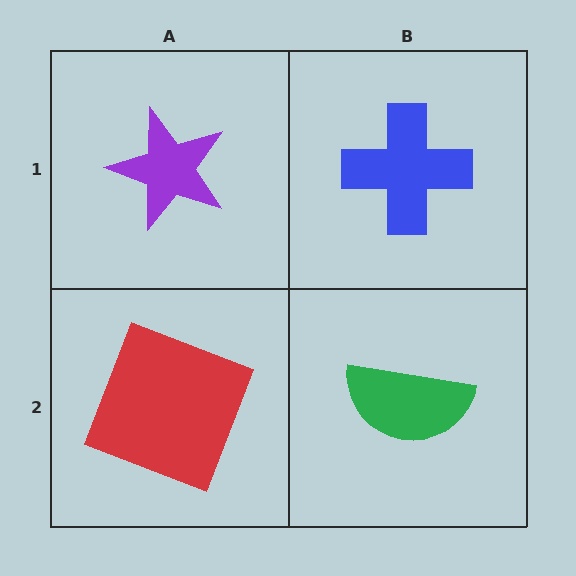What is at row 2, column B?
A green semicircle.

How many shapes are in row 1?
2 shapes.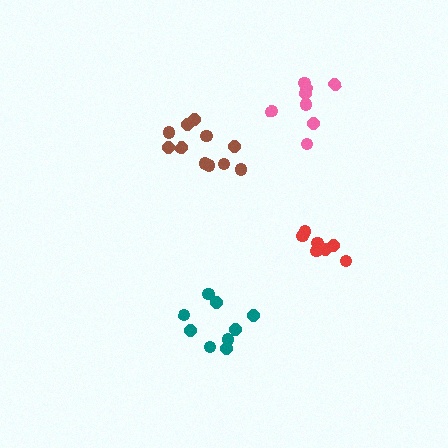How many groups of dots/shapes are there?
There are 4 groups.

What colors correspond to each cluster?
The clusters are colored: brown, pink, red, teal.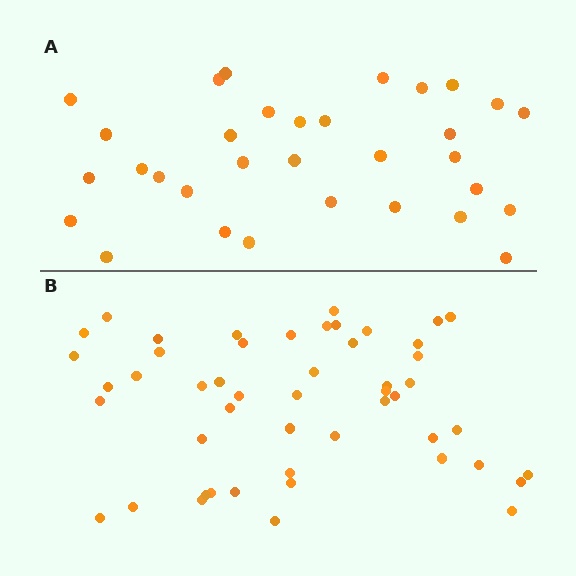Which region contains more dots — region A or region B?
Region B (the bottom region) has more dots.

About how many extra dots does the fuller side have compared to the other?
Region B has approximately 20 more dots than region A.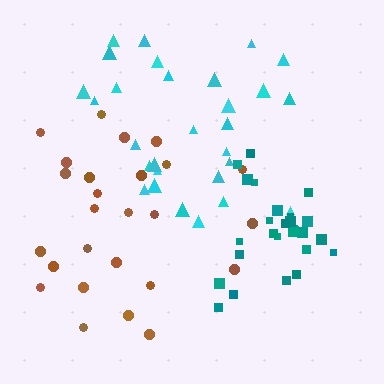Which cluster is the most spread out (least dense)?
Brown.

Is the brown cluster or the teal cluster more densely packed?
Teal.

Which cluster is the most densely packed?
Teal.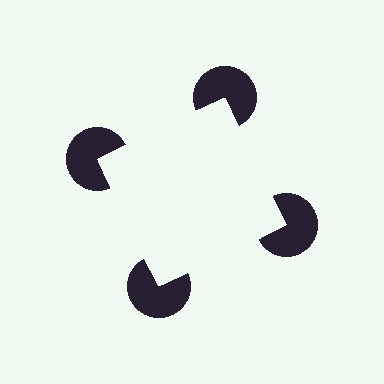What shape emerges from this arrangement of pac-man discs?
An illusory square — its edges are inferred from the aligned wedge cuts in the pac-man discs, not physically drawn.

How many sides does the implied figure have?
4 sides.